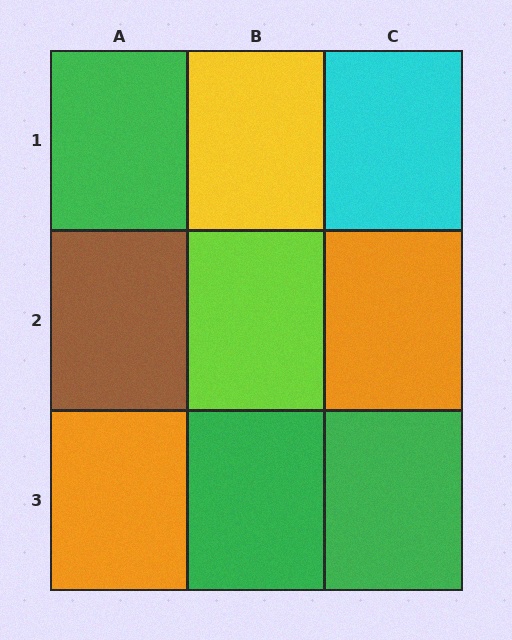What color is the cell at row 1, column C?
Cyan.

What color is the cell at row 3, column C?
Green.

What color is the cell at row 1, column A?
Green.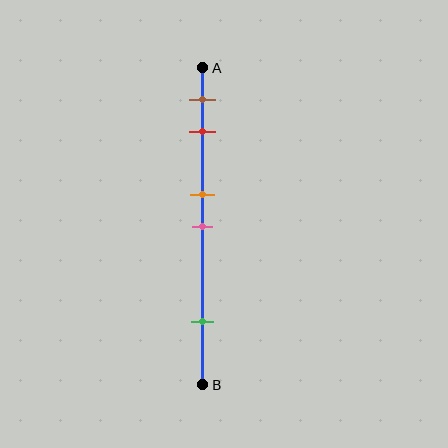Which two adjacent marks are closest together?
The orange and pink marks are the closest adjacent pair.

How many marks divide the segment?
There are 5 marks dividing the segment.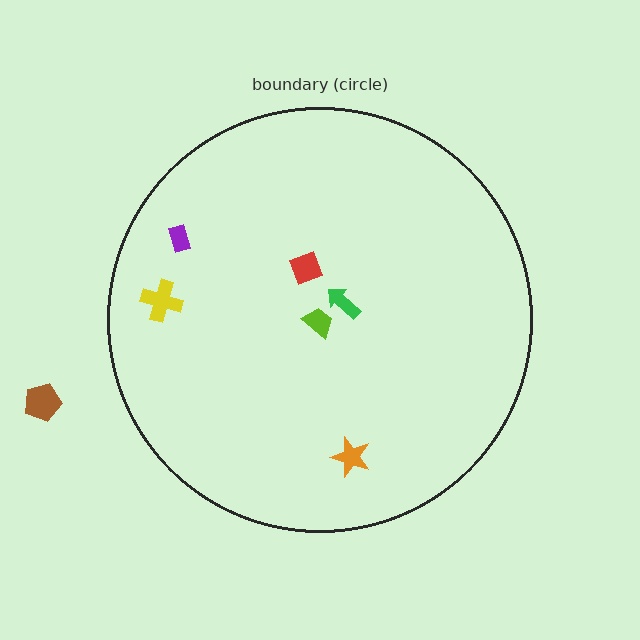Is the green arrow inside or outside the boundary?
Inside.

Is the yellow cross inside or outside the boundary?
Inside.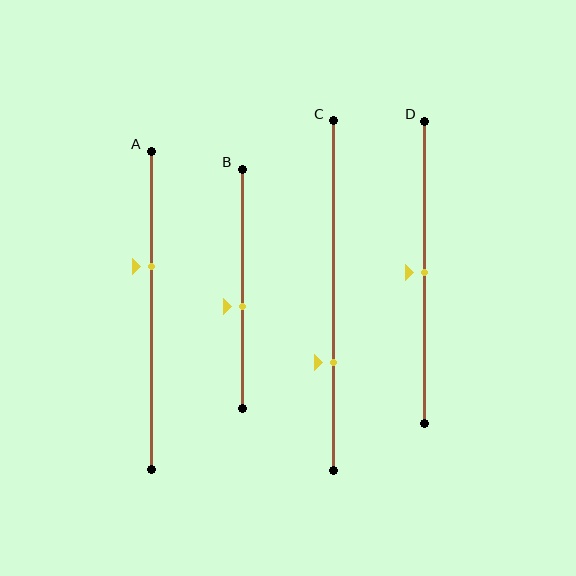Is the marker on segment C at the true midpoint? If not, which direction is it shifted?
No, the marker on segment C is shifted downward by about 19% of the segment length.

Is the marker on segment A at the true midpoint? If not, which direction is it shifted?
No, the marker on segment A is shifted upward by about 14% of the segment length.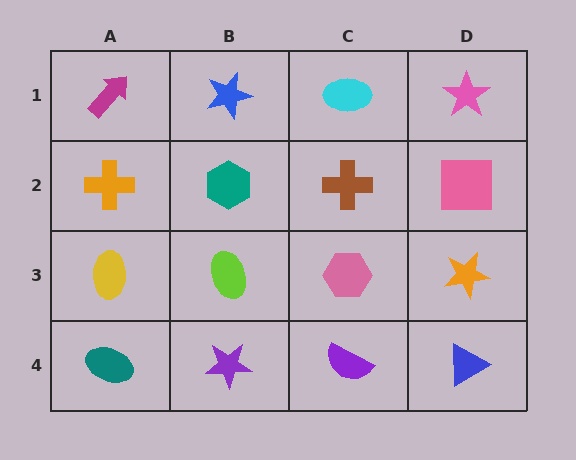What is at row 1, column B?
A blue star.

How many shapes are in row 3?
4 shapes.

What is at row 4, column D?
A blue triangle.